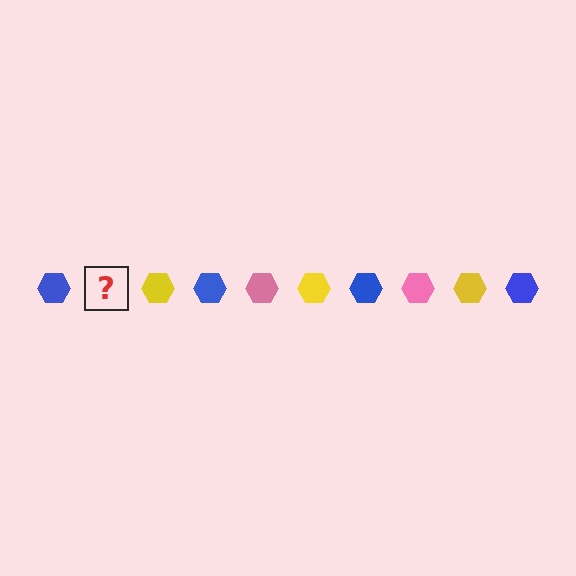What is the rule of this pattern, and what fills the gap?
The rule is that the pattern cycles through blue, pink, yellow hexagons. The gap should be filled with a pink hexagon.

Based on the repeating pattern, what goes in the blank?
The blank should be a pink hexagon.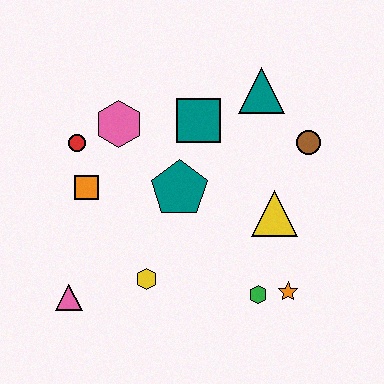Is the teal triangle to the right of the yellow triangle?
No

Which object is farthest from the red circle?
The orange star is farthest from the red circle.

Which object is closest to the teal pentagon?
The teal square is closest to the teal pentagon.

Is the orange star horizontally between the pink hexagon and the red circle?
No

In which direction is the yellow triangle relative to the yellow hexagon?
The yellow triangle is to the right of the yellow hexagon.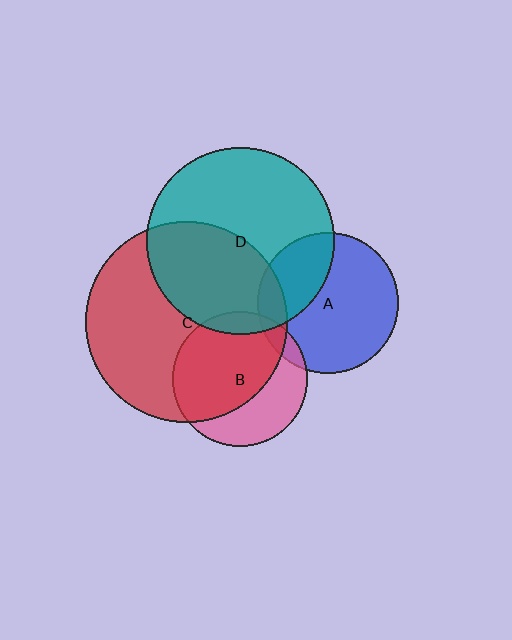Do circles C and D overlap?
Yes.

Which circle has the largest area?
Circle C (red).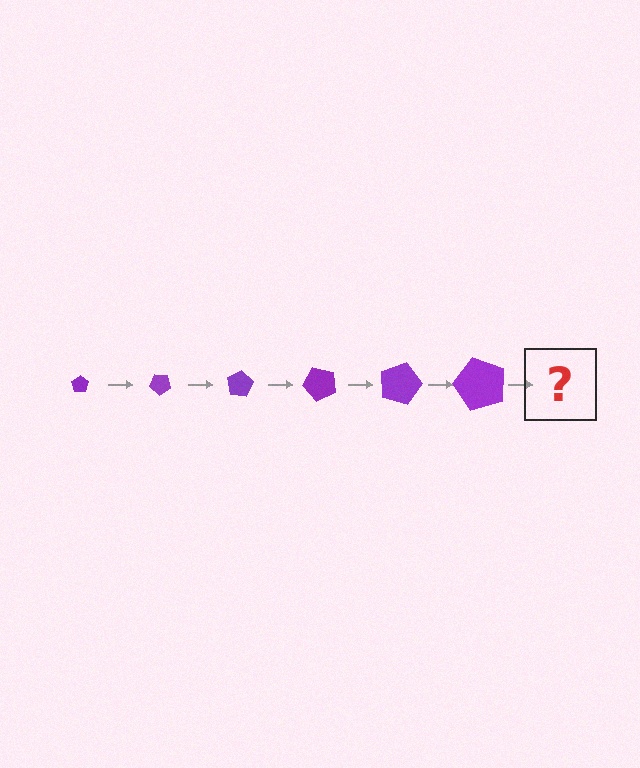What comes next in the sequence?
The next element should be a pentagon, larger than the previous one and rotated 240 degrees from the start.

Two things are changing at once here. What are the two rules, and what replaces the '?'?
The two rules are that the pentagon grows larger each step and it rotates 40 degrees each step. The '?' should be a pentagon, larger than the previous one and rotated 240 degrees from the start.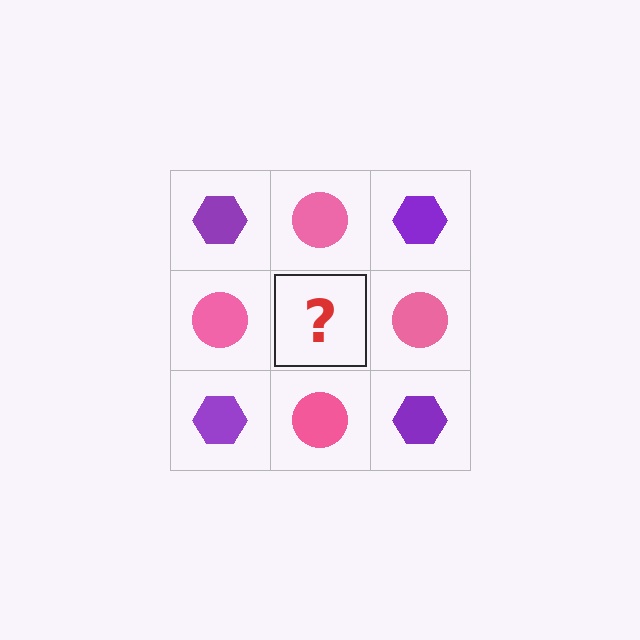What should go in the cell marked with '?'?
The missing cell should contain a purple hexagon.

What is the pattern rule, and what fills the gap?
The rule is that it alternates purple hexagon and pink circle in a checkerboard pattern. The gap should be filled with a purple hexagon.